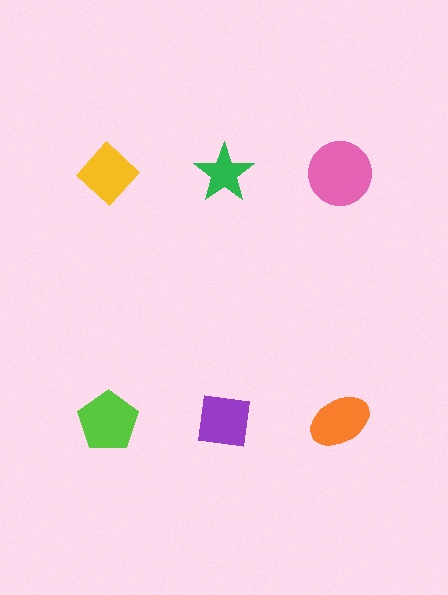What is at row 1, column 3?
A pink circle.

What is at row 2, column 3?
An orange ellipse.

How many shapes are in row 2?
3 shapes.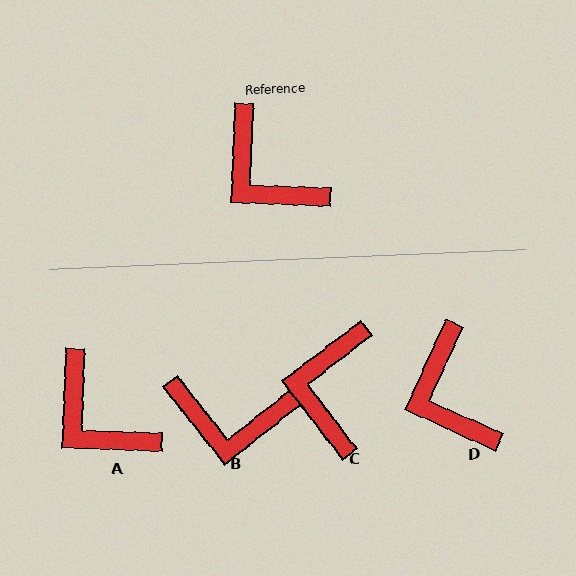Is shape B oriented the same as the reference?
No, it is off by about 41 degrees.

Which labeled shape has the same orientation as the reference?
A.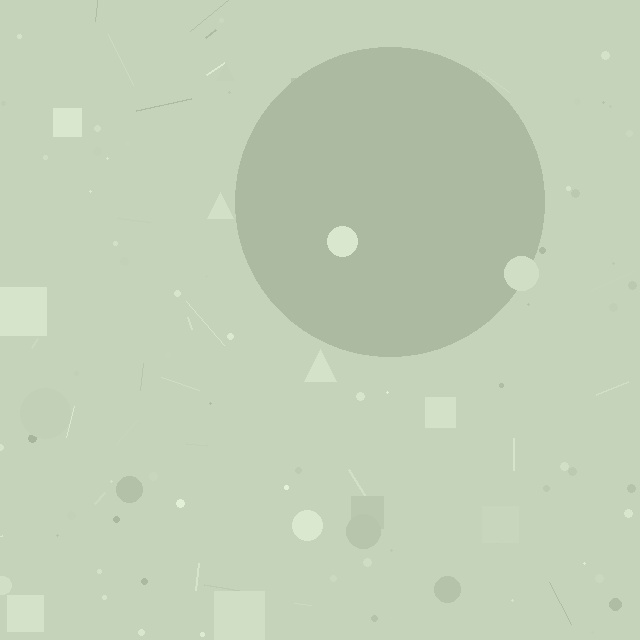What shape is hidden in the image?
A circle is hidden in the image.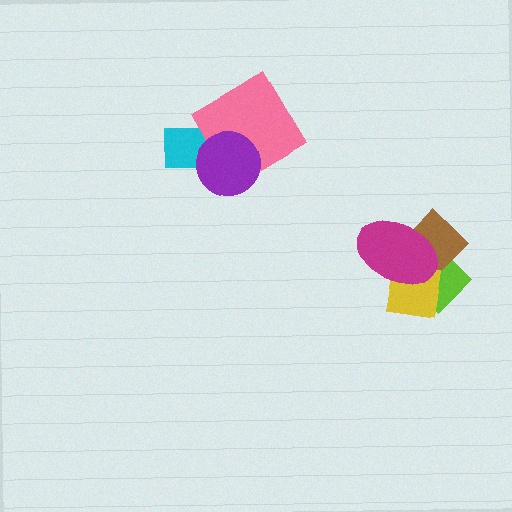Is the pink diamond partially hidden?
Yes, it is partially covered by another shape.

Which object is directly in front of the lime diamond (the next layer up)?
The brown diamond is directly in front of the lime diamond.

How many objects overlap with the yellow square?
3 objects overlap with the yellow square.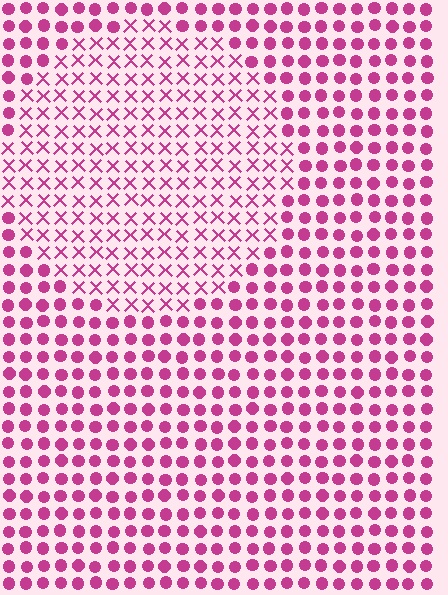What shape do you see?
I see a circle.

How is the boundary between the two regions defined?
The boundary is defined by a change in element shape: X marks inside vs. circles outside. All elements share the same color and spacing.